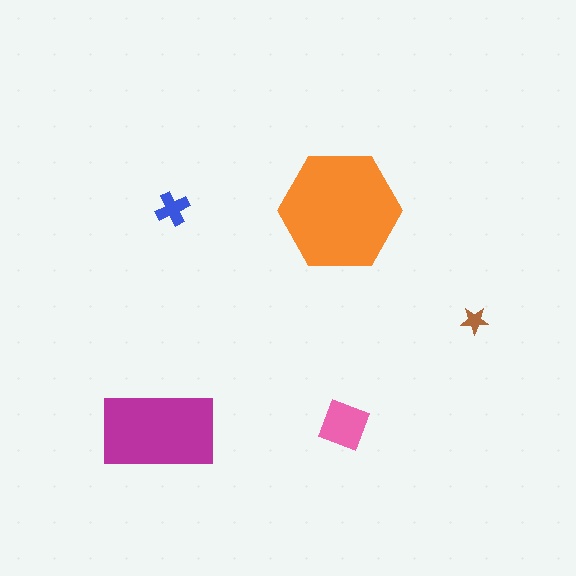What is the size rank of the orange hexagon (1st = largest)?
1st.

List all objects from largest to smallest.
The orange hexagon, the magenta rectangle, the pink square, the blue cross, the brown star.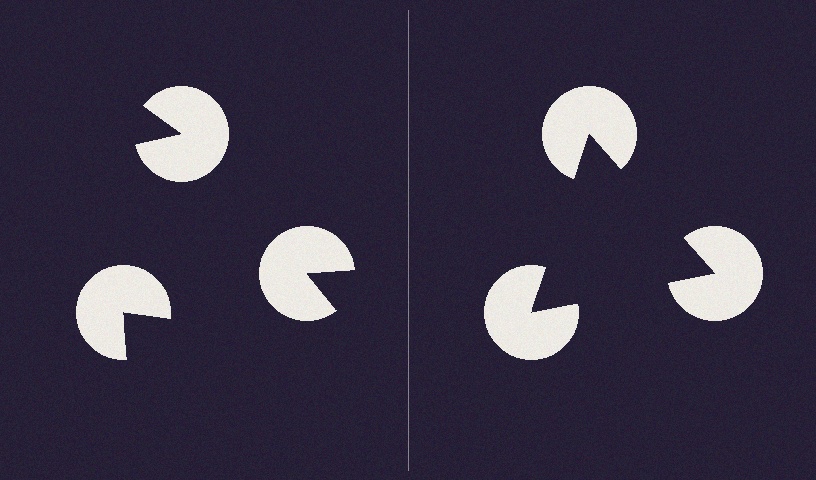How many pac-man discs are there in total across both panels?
6 — 3 on each side.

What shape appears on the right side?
An illusory triangle.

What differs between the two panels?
The pac-man discs are positioned identically on both sides; only the wedge orientations differ. On the right they align to a triangle; on the left they are misaligned.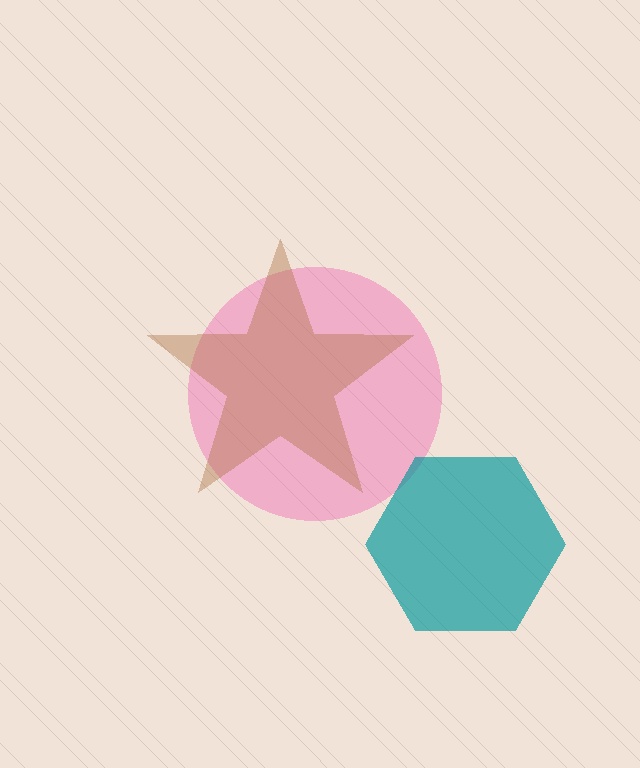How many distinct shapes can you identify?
There are 3 distinct shapes: a pink circle, a brown star, a teal hexagon.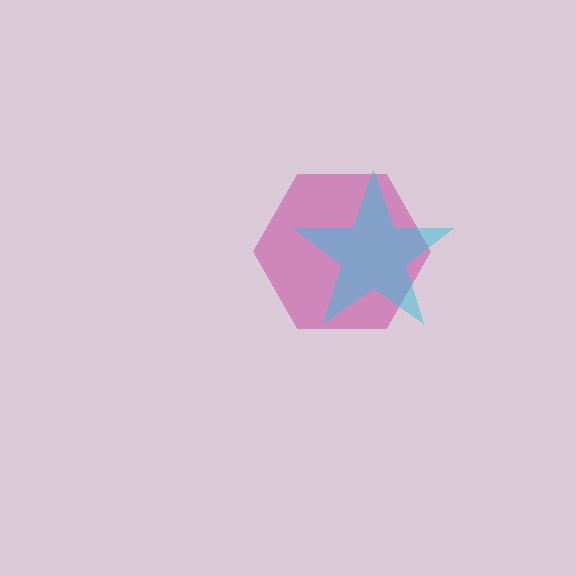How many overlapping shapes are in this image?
There are 2 overlapping shapes in the image.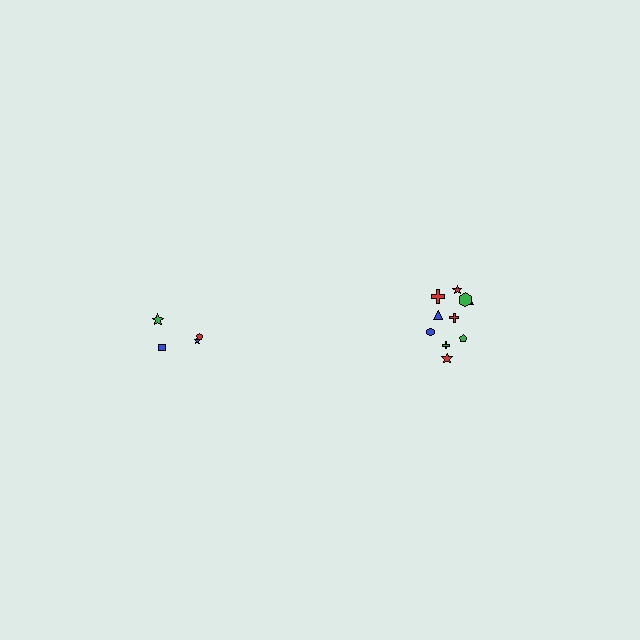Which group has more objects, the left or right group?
The right group.